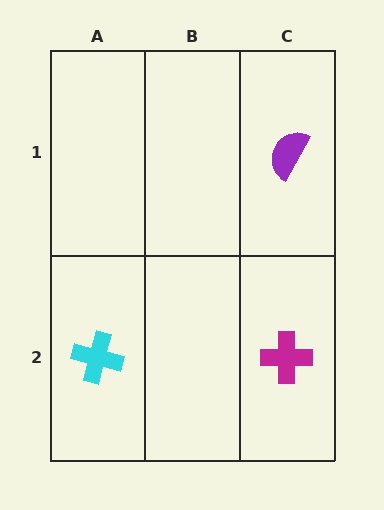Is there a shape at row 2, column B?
No, that cell is empty.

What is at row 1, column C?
A purple semicircle.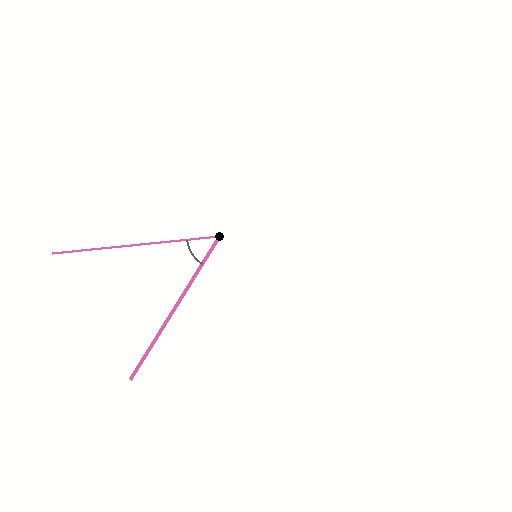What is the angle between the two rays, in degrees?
Approximately 52 degrees.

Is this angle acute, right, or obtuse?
It is acute.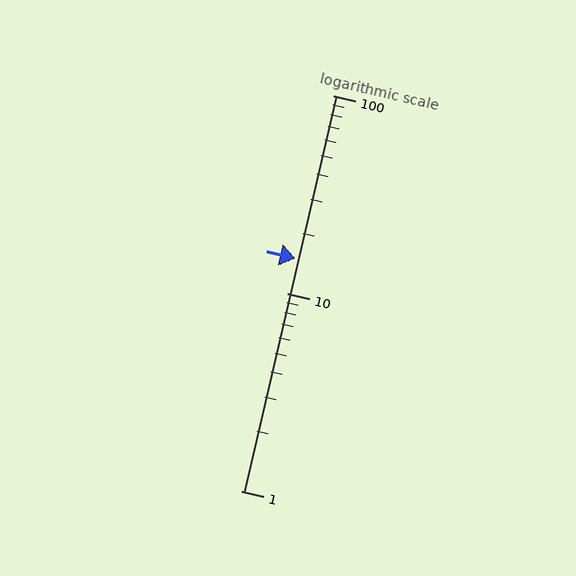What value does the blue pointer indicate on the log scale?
The pointer indicates approximately 15.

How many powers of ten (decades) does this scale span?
The scale spans 2 decades, from 1 to 100.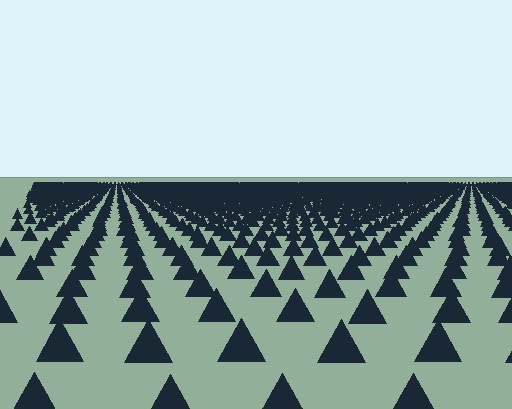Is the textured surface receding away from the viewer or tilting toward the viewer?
The surface is receding away from the viewer. Texture elements get smaller and denser toward the top.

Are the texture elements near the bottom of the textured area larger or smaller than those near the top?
Larger. Near the bottom, elements are closer to the viewer and appear at a bigger on-screen size.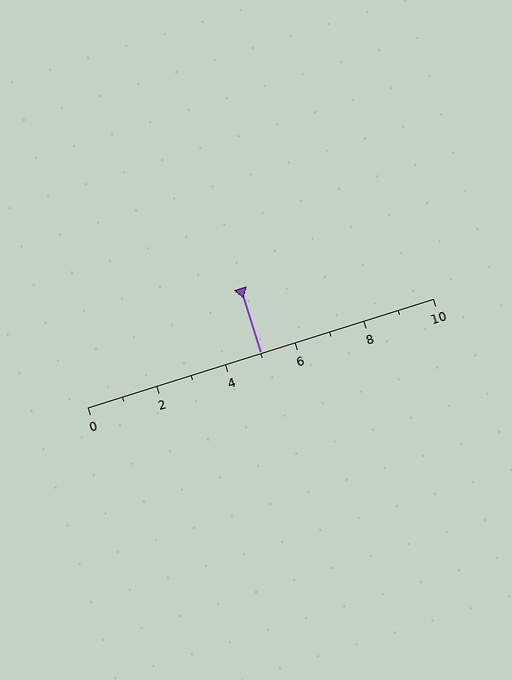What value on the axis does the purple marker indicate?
The marker indicates approximately 5.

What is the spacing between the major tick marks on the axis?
The major ticks are spaced 2 apart.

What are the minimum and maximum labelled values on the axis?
The axis runs from 0 to 10.